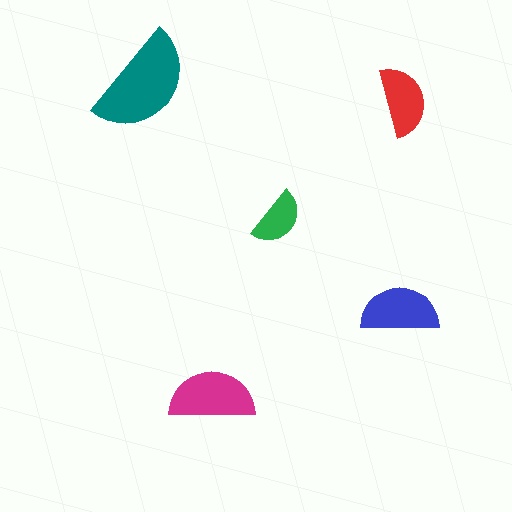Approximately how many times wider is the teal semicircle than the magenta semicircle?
About 1.5 times wider.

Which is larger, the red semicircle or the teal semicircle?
The teal one.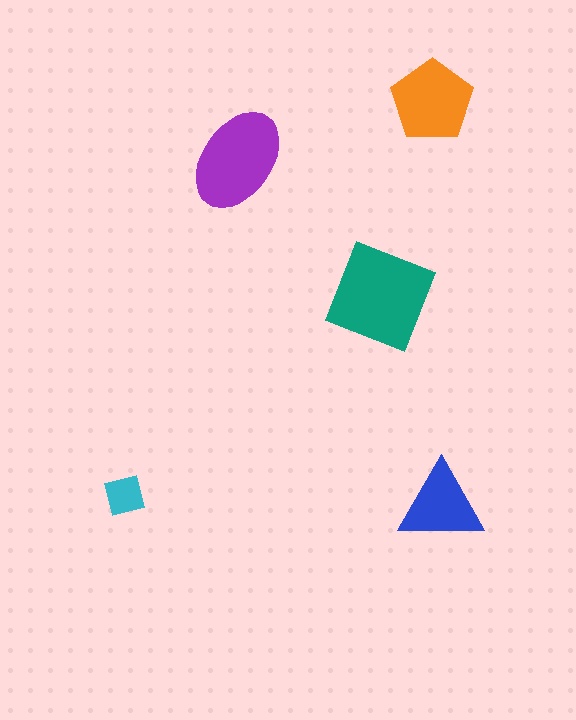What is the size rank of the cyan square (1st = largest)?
5th.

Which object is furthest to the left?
The cyan square is leftmost.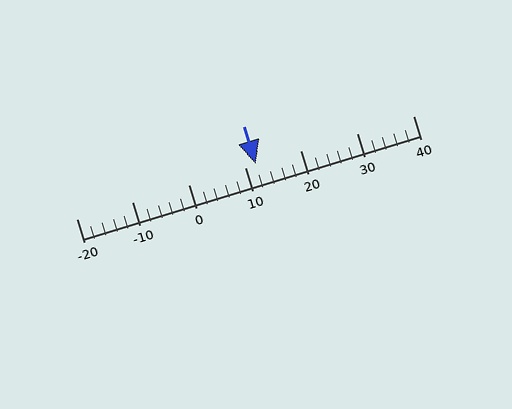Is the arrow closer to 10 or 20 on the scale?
The arrow is closer to 10.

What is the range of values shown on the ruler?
The ruler shows values from -20 to 40.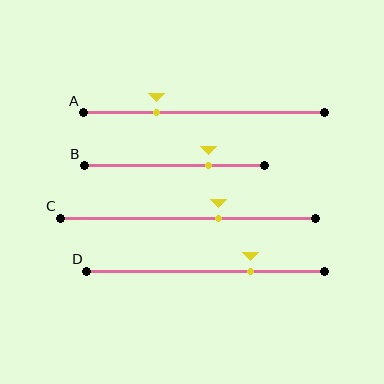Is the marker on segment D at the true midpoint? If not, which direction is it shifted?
No, the marker on segment D is shifted to the right by about 19% of the segment length.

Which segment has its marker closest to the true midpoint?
Segment C has its marker closest to the true midpoint.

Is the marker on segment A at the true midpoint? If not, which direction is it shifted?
No, the marker on segment A is shifted to the left by about 20% of the segment length.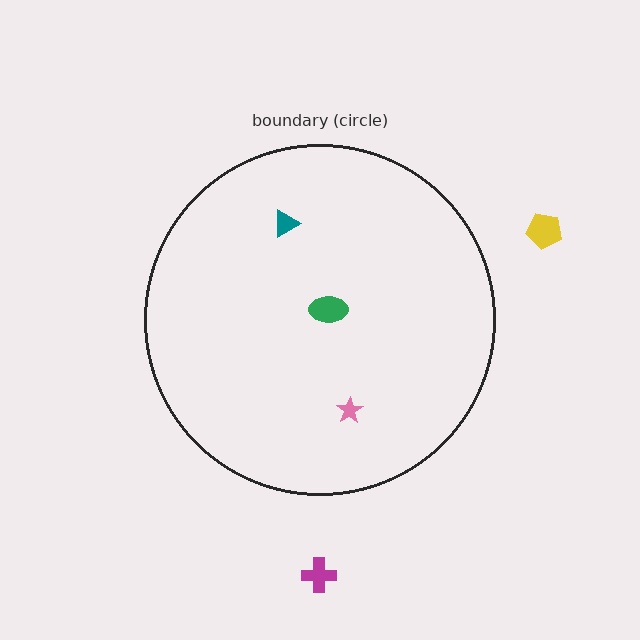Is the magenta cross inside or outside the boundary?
Outside.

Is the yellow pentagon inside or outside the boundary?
Outside.